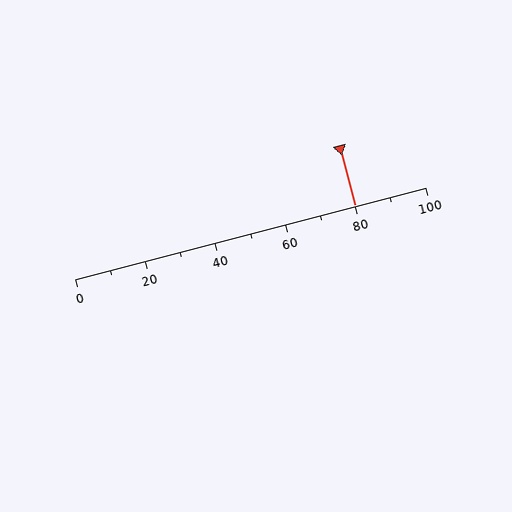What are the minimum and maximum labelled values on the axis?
The axis runs from 0 to 100.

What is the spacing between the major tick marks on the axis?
The major ticks are spaced 20 apart.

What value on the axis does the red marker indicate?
The marker indicates approximately 80.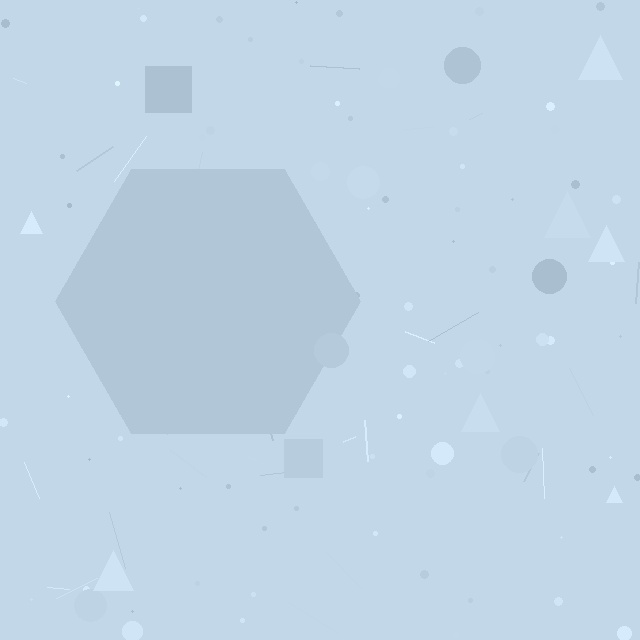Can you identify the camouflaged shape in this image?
The camouflaged shape is a hexagon.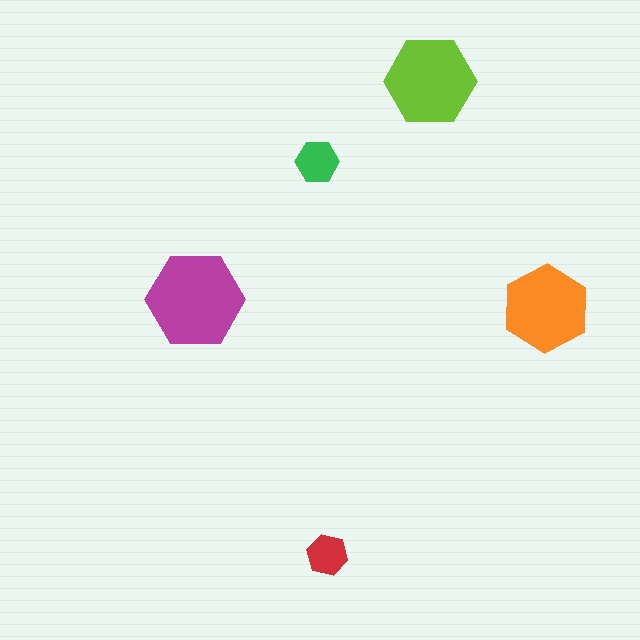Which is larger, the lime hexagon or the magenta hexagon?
The magenta one.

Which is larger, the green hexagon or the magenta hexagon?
The magenta one.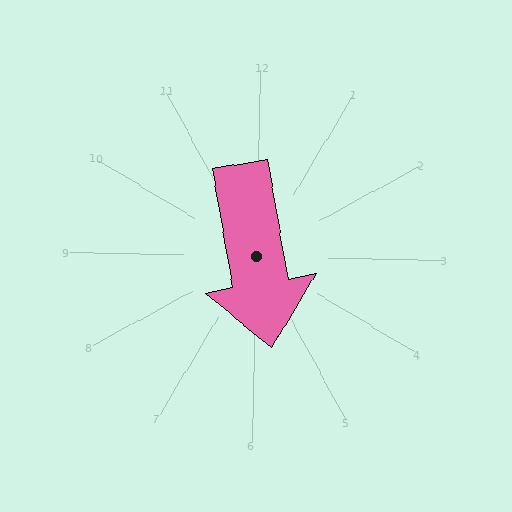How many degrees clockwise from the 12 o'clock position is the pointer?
Approximately 169 degrees.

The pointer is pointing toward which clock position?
Roughly 6 o'clock.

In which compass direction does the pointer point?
South.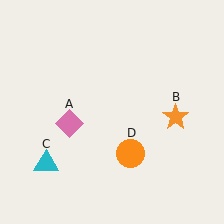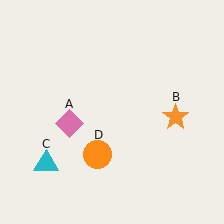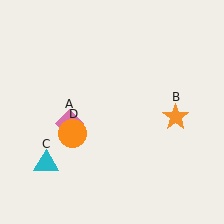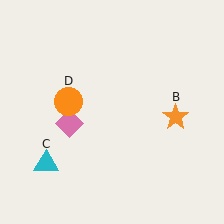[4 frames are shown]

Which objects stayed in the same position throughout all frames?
Pink diamond (object A) and orange star (object B) and cyan triangle (object C) remained stationary.